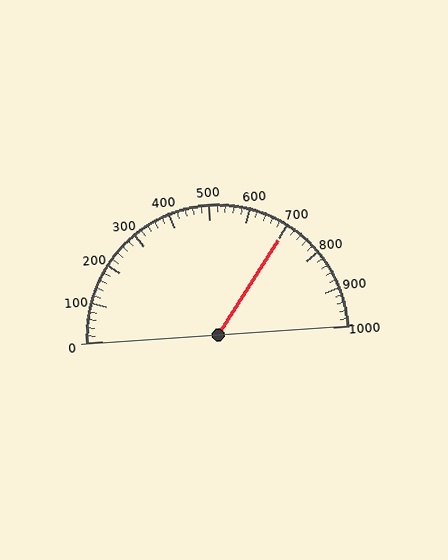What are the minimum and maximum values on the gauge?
The gauge ranges from 0 to 1000.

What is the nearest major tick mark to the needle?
The nearest major tick mark is 700.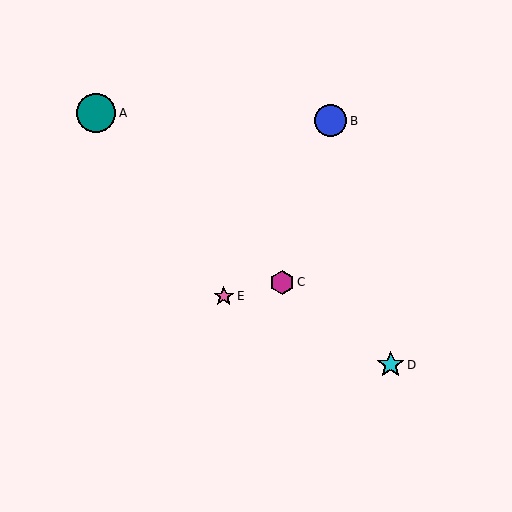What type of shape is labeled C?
Shape C is a magenta hexagon.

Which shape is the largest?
The teal circle (labeled A) is the largest.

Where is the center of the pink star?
The center of the pink star is at (224, 296).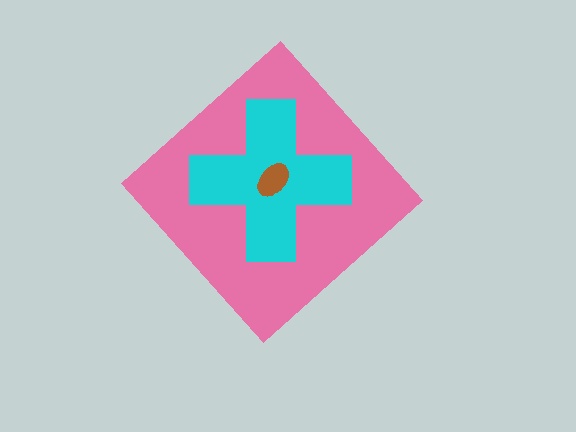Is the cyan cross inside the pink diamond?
Yes.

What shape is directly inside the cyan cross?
The brown ellipse.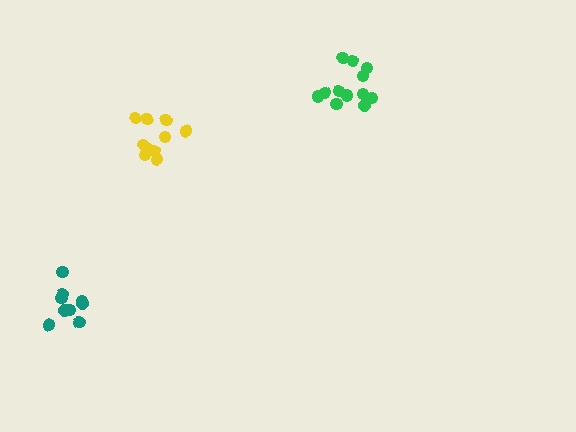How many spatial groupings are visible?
There are 3 spatial groupings.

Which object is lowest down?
The teal cluster is bottommost.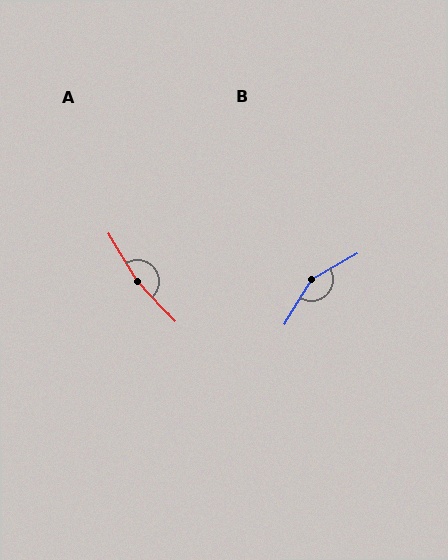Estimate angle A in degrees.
Approximately 168 degrees.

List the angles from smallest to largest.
B (150°), A (168°).